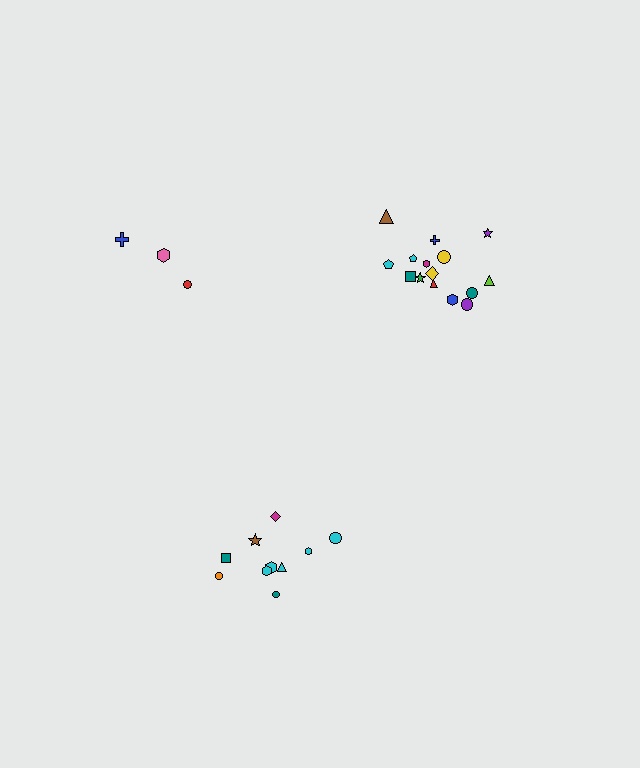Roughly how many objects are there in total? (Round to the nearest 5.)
Roughly 30 objects in total.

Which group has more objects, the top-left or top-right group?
The top-right group.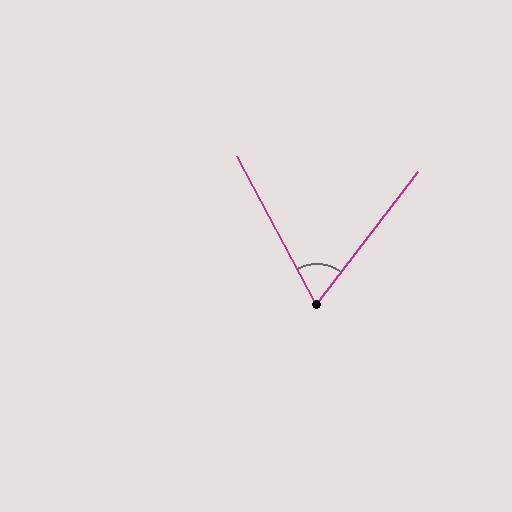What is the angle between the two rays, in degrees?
Approximately 66 degrees.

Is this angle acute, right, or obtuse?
It is acute.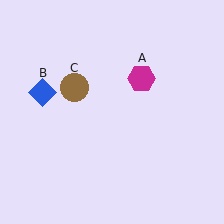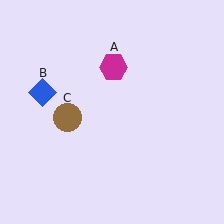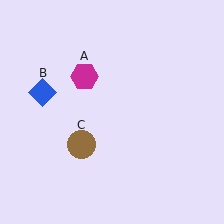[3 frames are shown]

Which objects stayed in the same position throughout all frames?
Blue diamond (object B) remained stationary.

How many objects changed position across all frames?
2 objects changed position: magenta hexagon (object A), brown circle (object C).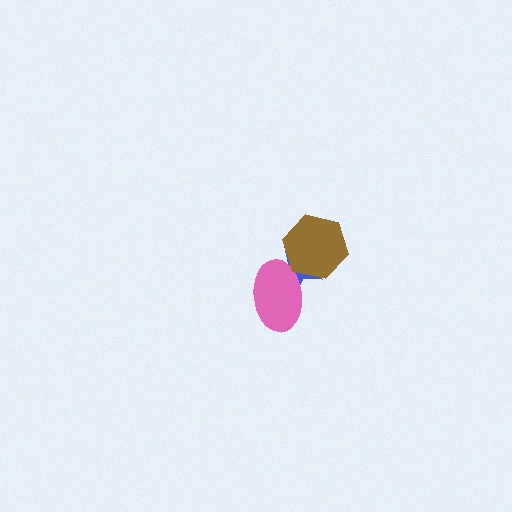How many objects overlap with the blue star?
2 objects overlap with the blue star.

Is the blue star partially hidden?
Yes, it is partially covered by another shape.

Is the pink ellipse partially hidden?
Yes, it is partially covered by another shape.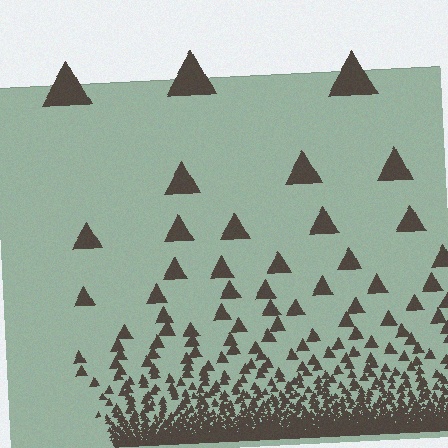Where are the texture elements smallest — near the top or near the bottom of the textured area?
Near the bottom.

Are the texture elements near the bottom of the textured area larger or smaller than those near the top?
Smaller. The gradient is inverted — elements near the bottom are smaller and denser.